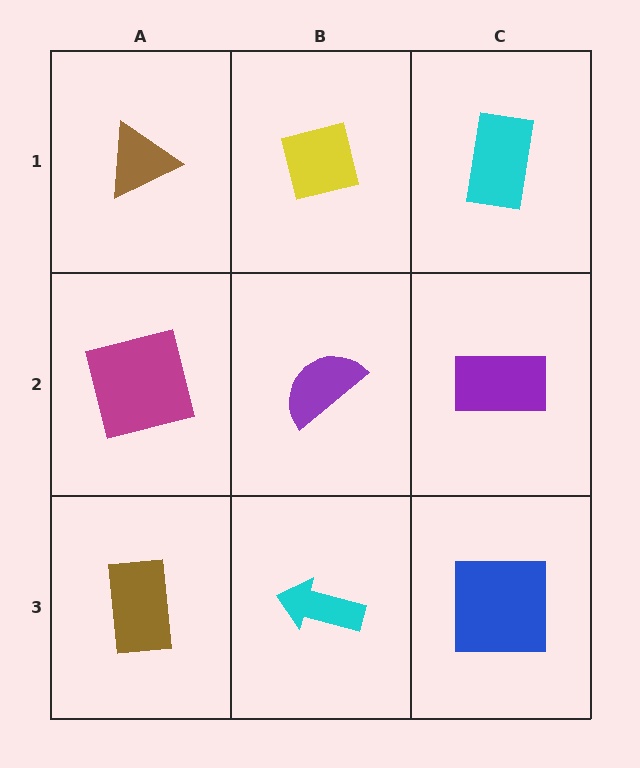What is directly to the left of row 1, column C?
A yellow square.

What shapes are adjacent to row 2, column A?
A brown triangle (row 1, column A), a brown rectangle (row 3, column A), a purple semicircle (row 2, column B).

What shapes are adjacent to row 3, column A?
A magenta square (row 2, column A), a cyan arrow (row 3, column B).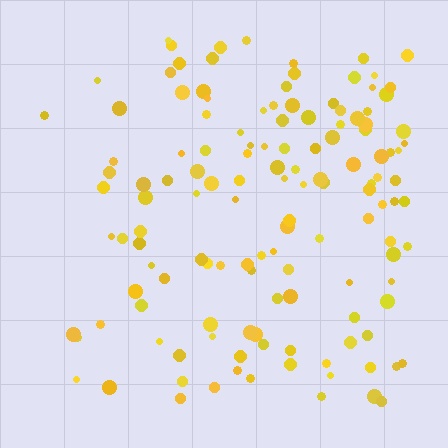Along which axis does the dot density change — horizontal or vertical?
Horizontal.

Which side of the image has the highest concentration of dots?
The right.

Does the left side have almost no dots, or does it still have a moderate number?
Still a moderate number, just noticeably fewer than the right.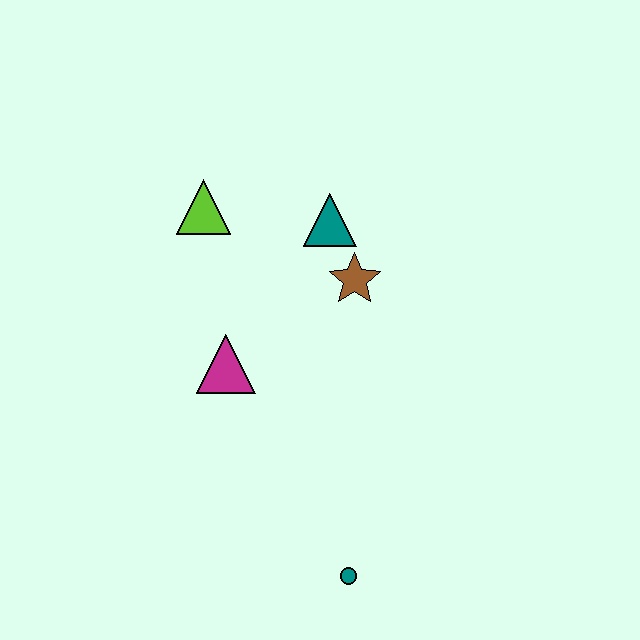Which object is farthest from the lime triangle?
The teal circle is farthest from the lime triangle.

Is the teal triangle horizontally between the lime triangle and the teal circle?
Yes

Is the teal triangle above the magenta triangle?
Yes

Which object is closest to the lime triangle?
The teal triangle is closest to the lime triangle.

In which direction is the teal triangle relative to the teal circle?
The teal triangle is above the teal circle.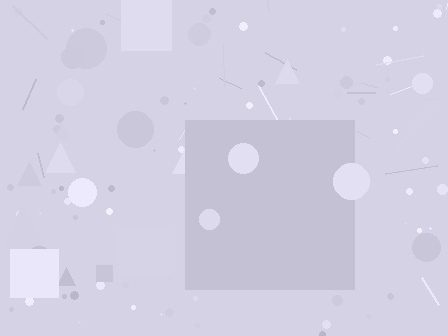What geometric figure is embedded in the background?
A square is embedded in the background.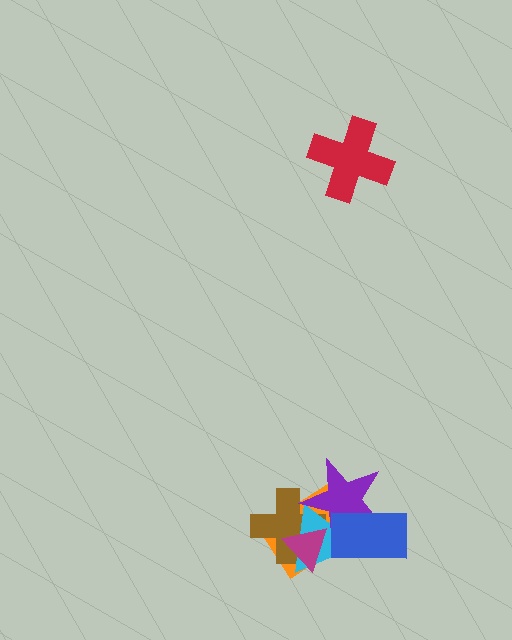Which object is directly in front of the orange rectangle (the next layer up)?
The brown cross is directly in front of the orange rectangle.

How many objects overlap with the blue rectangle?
3 objects overlap with the blue rectangle.